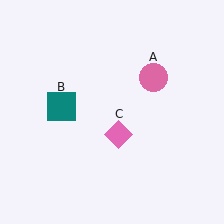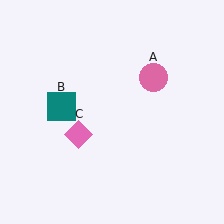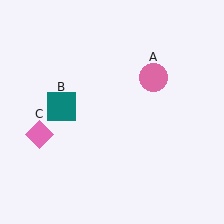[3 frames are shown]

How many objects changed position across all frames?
1 object changed position: pink diamond (object C).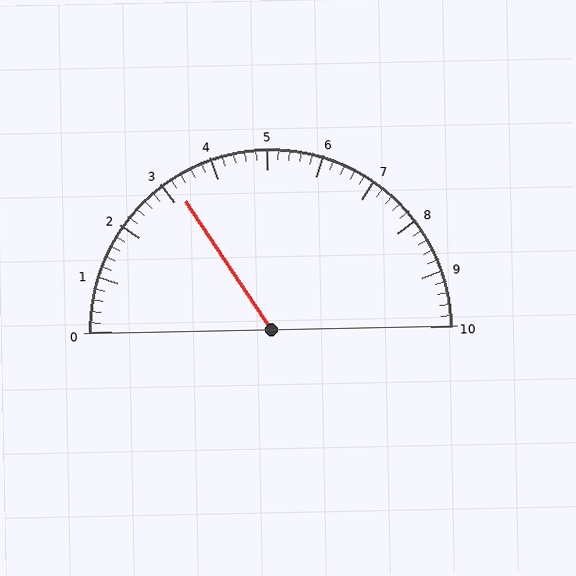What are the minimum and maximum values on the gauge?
The gauge ranges from 0 to 10.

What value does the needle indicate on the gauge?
The needle indicates approximately 3.2.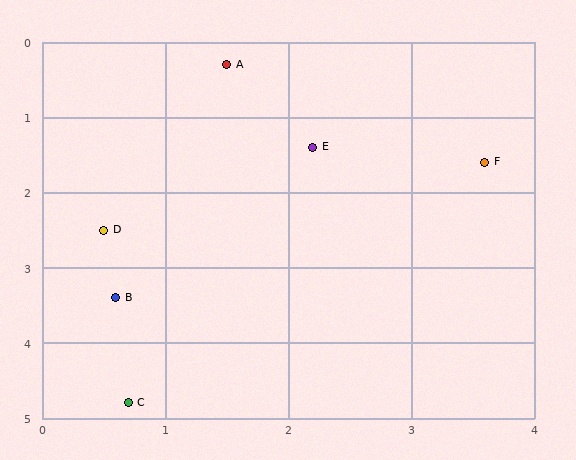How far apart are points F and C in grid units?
Points F and C are about 4.3 grid units apart.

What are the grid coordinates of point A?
Point A is at approximately (1.5, 0.3).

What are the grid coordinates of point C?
Point C is at approximately (0.7, 4.8).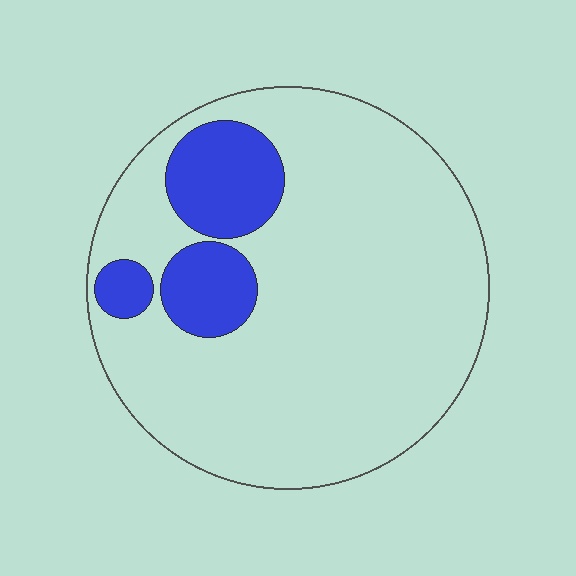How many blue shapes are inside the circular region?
3.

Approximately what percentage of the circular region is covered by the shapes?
Approximately 15%.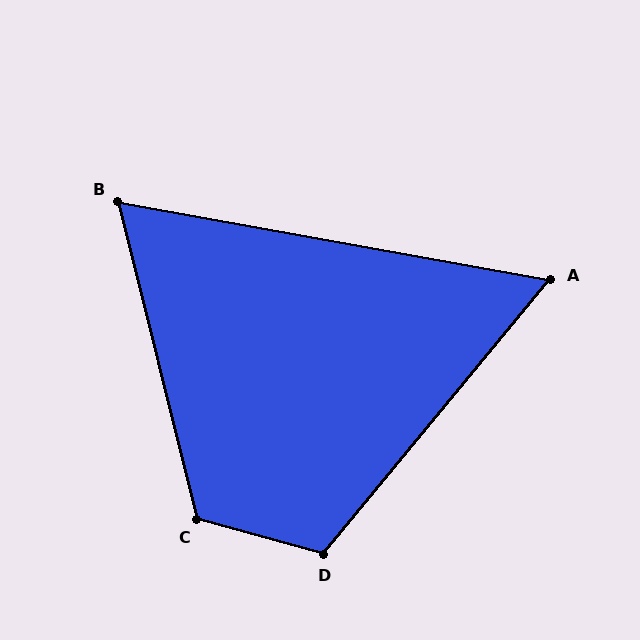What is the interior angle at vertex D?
Approximately 114 degrees (obtuse).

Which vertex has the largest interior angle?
C, at approximately 119 degrees.